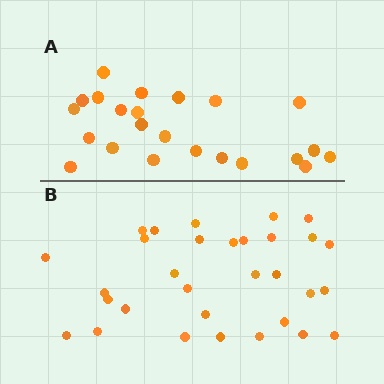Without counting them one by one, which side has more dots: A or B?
Region B (the bottom region) has more dots.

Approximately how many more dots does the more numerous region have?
Region B has roughly 8 or so more dots than region A.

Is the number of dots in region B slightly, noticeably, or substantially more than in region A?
Region B has noticeably more, but not dramatically so. The ratio is roughly 1.3 to 1.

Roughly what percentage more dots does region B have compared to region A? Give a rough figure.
About 35% more.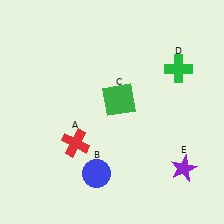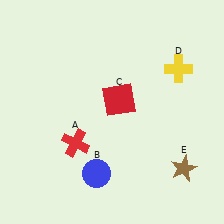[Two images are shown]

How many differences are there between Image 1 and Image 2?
There are 3 differences between the two images.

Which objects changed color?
C changed from green to red. D changed from green to yellow. E changed from purple to brown.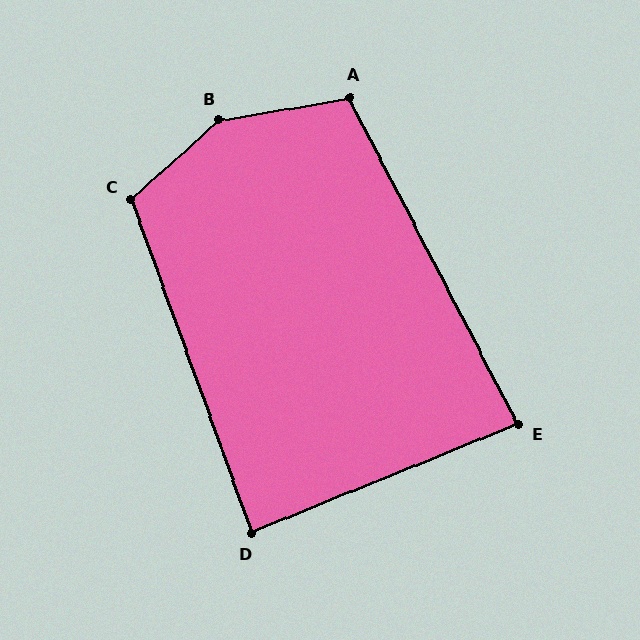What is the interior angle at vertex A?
Approximately 108 degrees (obtuse).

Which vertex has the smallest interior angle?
E, at approximately 85 degrees.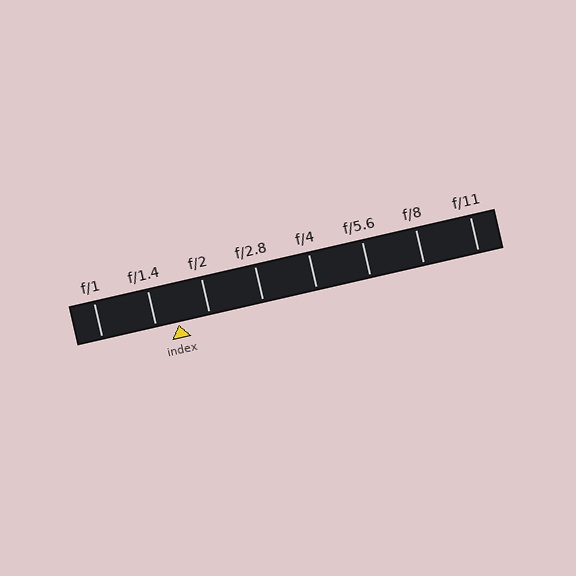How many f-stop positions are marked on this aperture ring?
There are 8 f-stop positions marked.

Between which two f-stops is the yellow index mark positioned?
The index mark is between f/1.4 and f/2.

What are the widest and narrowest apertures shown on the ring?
The widest aperture shown is f/1 and the narrowest is f/11.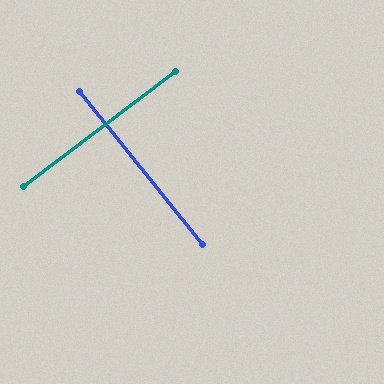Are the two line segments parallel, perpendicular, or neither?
Perpendicular — they meet at approximately 88°.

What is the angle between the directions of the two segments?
Approximately 88 degrees.